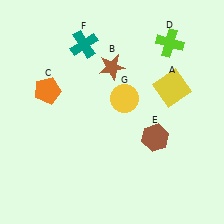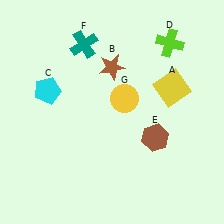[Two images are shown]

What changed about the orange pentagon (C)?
In Image 1, C is orange. In Image 2, it changed to cyan.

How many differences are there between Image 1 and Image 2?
There is 1 difference between the two images.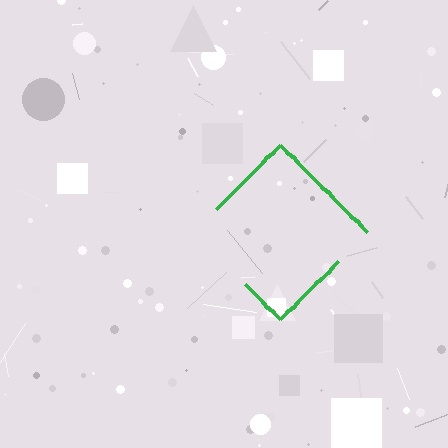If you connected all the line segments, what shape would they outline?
They would outline a diamond.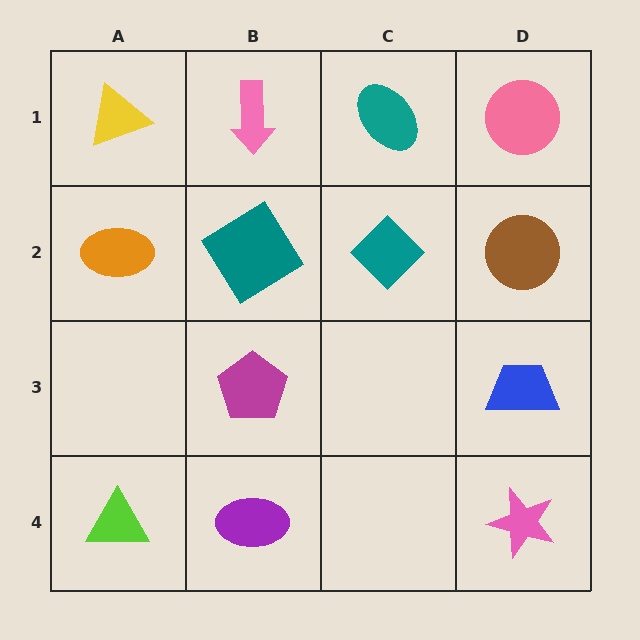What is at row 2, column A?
An orange ellipse.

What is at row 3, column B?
A magenta pentagon.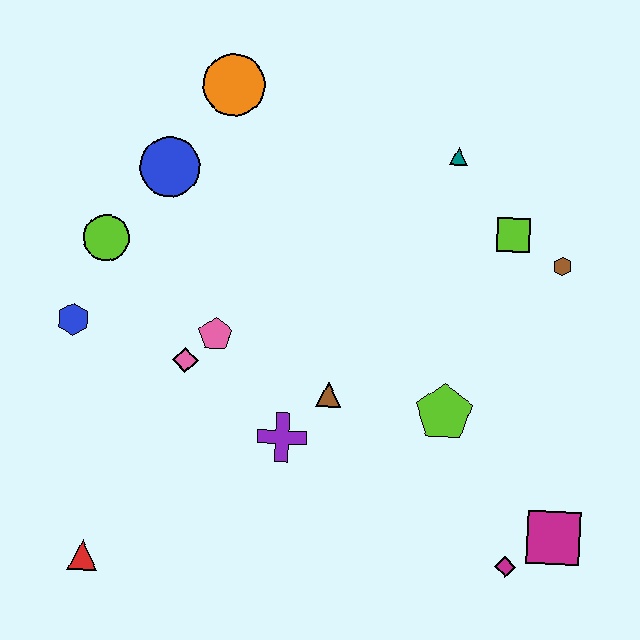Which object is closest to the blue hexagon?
The lime circle is closest to the blue hexagon.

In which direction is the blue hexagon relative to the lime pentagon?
The blue hexagon is to the left of the lime pentagon.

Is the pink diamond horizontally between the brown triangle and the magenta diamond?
No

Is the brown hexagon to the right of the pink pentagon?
Yes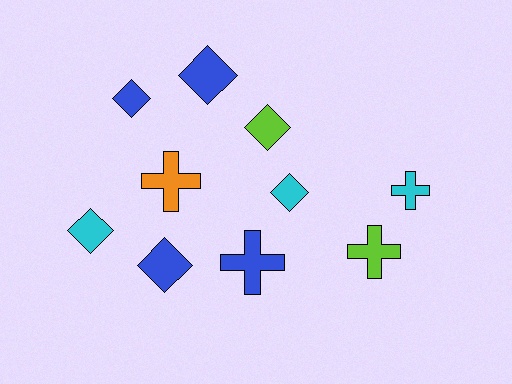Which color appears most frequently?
Blue, with 4 objects.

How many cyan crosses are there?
There is 1 cyan cross.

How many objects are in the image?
There are 10 objects.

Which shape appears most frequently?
Diamond, with 6 objects.